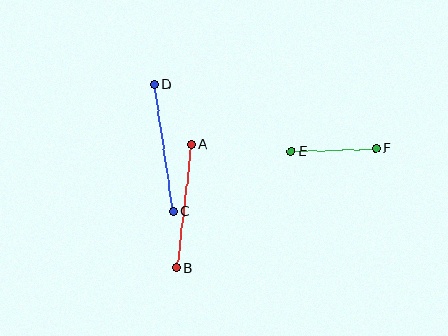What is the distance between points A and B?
The distance is approximately 124 pixels.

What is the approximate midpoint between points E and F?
The midpoint is at approximately (334, 150) pixels.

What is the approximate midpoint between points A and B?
The midpoint is at approximately (184, 206) pixels.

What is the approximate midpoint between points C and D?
The midpoint is at approximately (164, 148) pixels.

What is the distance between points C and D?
The distance is approximately 128 pixels.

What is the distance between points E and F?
The distance is approximately 85 pixels.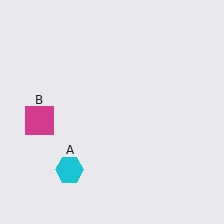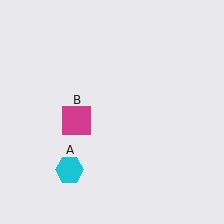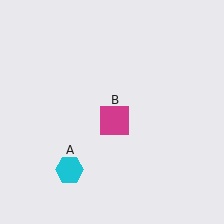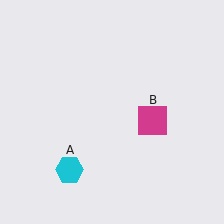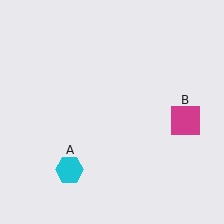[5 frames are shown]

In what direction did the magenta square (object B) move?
The magenta square (object B) moved right.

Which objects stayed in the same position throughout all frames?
Cyan hexagon (object A) remained stationary.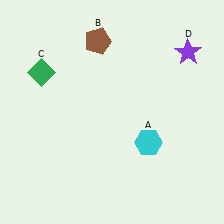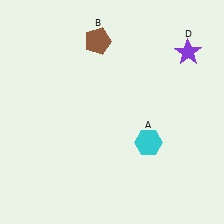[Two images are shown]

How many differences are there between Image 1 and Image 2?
There is 1 difference between the two images.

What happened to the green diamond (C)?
The green diamond (C) was removed in Image 2. It was in the top-left area of Image 1.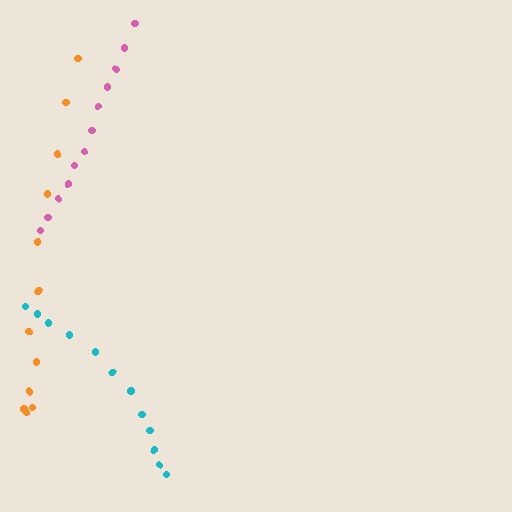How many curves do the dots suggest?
There are 3 distinct paths.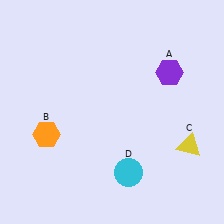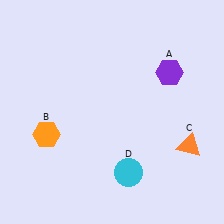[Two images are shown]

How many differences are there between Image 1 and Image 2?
There is 1 difference between the two images.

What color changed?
The triangle (C) changed from yellow in Image 1 to orange in Image 2.